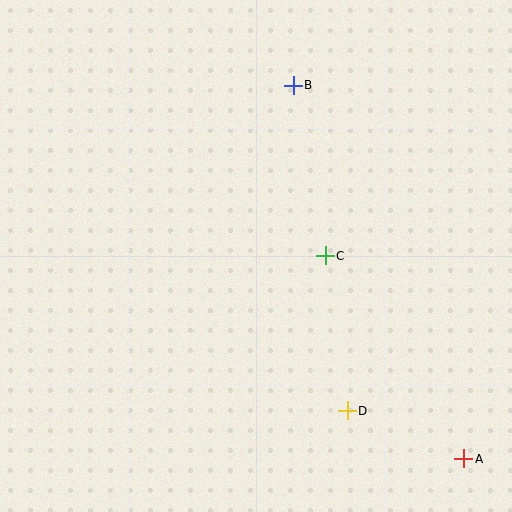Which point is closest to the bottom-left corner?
Point D is closest to the bottom-left corner.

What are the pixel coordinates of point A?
Point A is at (464, 459).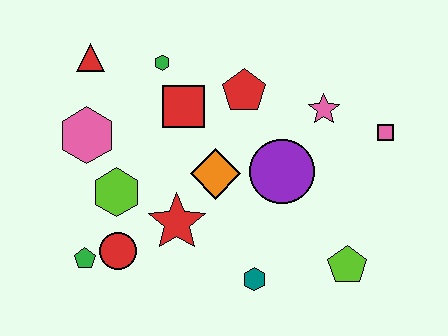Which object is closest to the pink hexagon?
The lime hexagon is closest to the pink hexagon.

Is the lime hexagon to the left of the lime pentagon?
Yes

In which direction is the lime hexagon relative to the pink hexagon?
The lime hexagon is below the pink hexagon.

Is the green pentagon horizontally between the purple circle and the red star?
No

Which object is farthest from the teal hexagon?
The red triangle is farthest from the teal hexagon.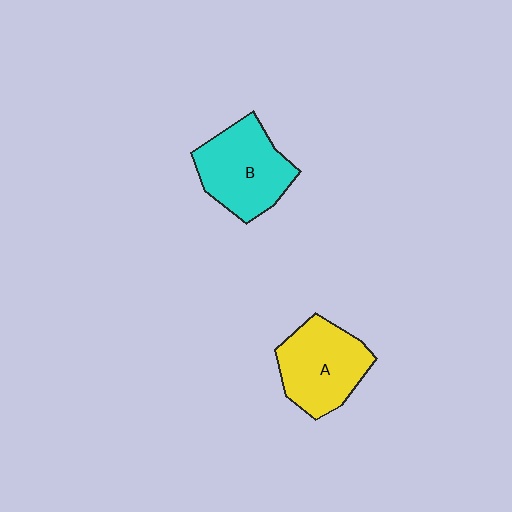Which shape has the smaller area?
Shape A (yellow).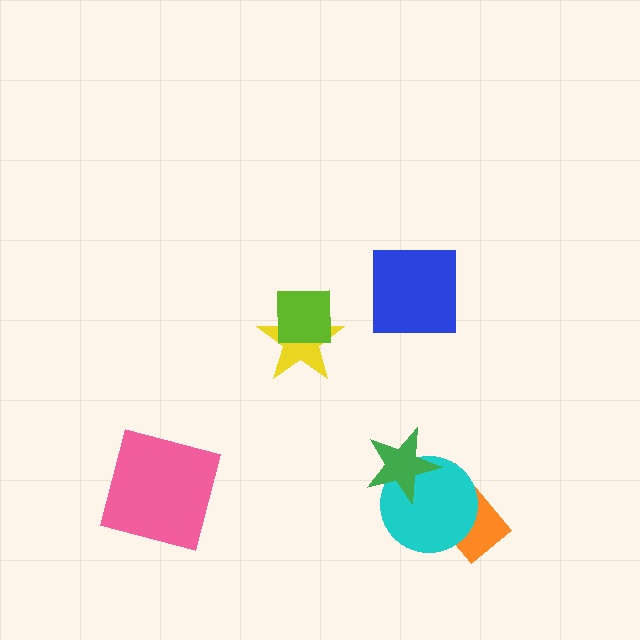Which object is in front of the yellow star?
The lime square is in front of the yellow star.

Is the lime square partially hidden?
No, no other shape covers it.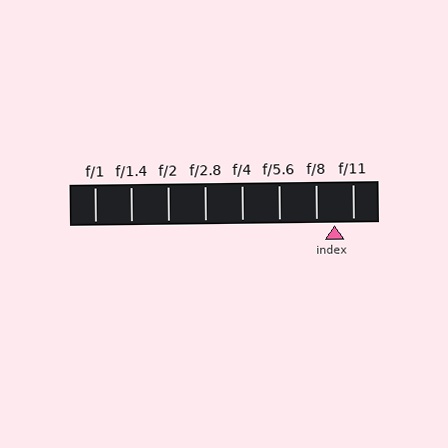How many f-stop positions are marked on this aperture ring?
There are 8 f-stop positions marked.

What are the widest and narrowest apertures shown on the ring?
The widest aperture shown is f/1 and the narrowest is f/11.